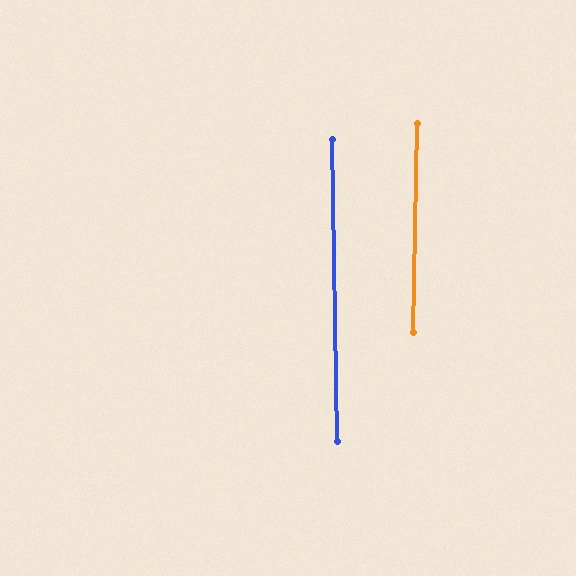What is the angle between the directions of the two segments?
Approximately 2 degrees.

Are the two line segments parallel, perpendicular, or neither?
Parallel — their directions differ by only 1.9°.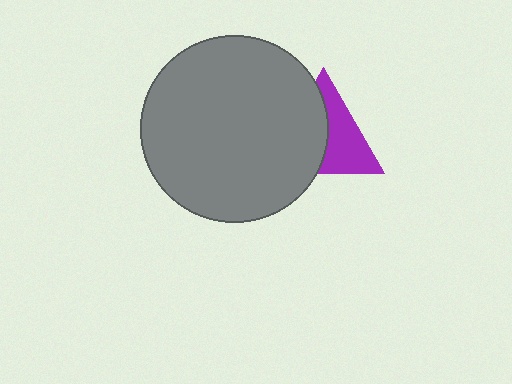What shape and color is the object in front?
The object in front is a gray circle.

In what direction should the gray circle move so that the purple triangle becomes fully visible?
The gray circle should move left. That is the shortest direction to clear the overlap and leave the purple triangle fully visible.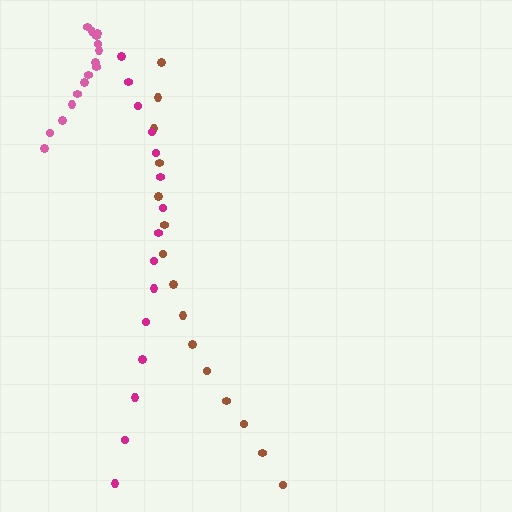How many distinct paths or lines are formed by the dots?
There are 3 distinct paths.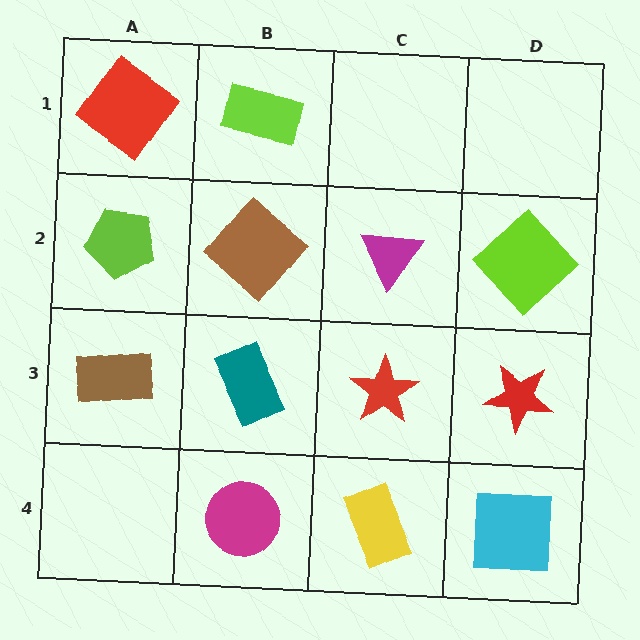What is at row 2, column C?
A magenta triangle.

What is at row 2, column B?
A brown diamond.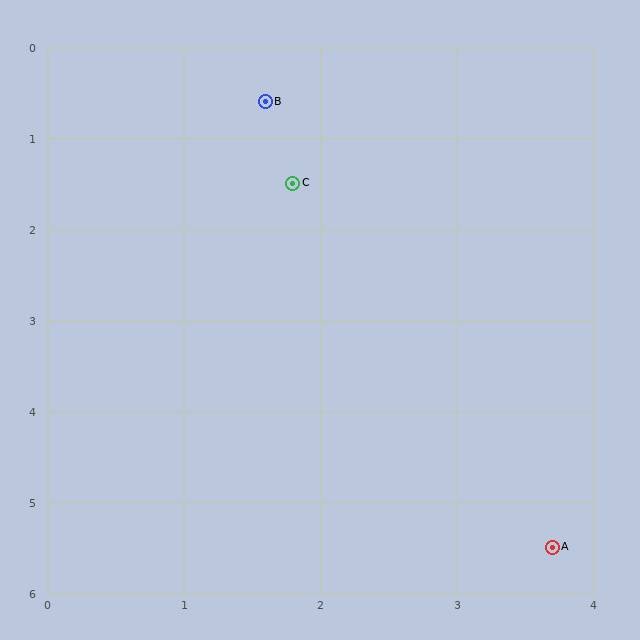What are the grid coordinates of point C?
Point C is at approximately (1.8, 1.5).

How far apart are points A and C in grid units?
Points A and C are about 4.4 grid units apart.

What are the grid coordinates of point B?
Point B is at approximately (1.6, 0.6).